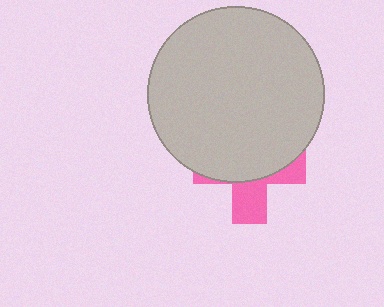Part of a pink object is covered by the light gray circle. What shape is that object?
It is a cross.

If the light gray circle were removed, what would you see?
You would see the complete pink cross.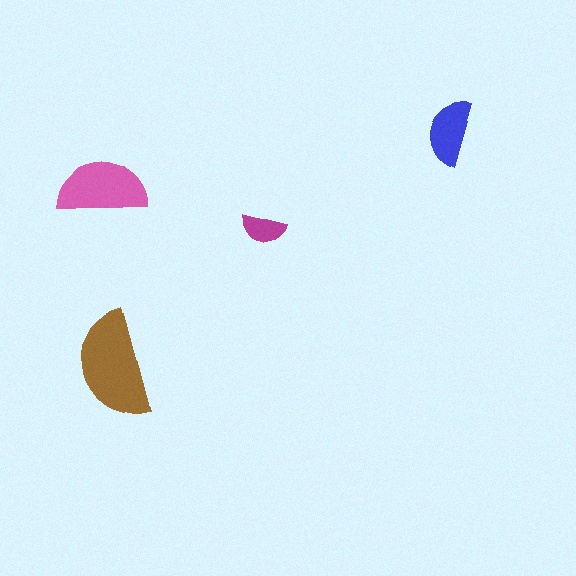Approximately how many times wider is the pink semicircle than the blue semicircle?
About 1.5 times wider.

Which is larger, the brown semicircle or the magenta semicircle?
The brown one.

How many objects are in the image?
There are 4 objects in the image.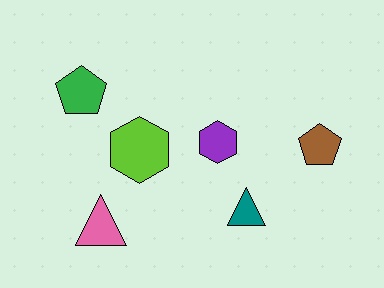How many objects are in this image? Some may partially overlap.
There are 6 objects.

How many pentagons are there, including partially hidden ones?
There are 2 pentagons.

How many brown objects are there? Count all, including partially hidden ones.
There is 1 brown object.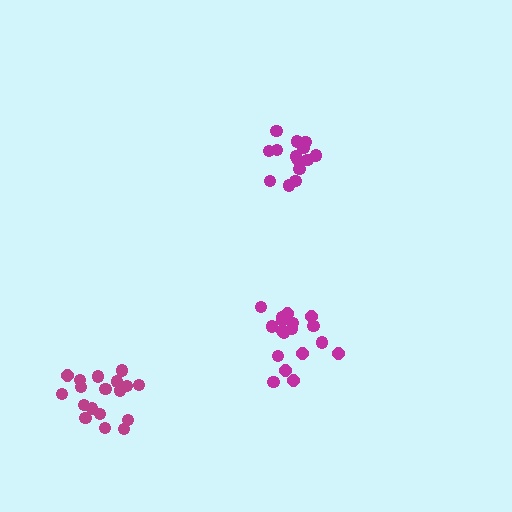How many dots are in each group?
Group 1: 14 dots, Group 2: 18 dots, Group 3: 18 dots (50 total).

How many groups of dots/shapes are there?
There are 3 groups.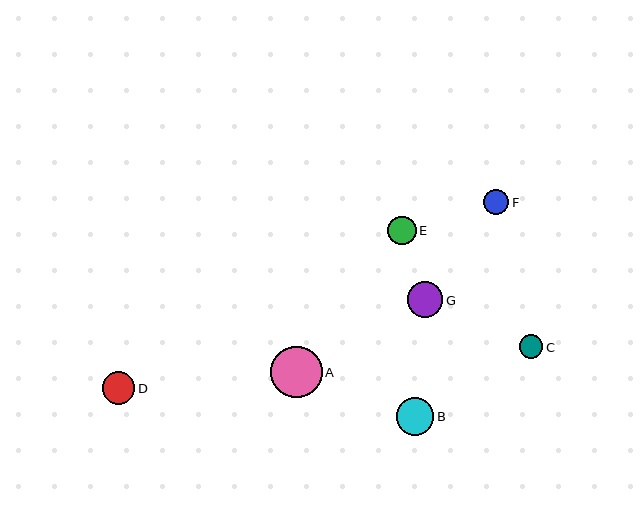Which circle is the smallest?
Circle C is the smallest with a size of approximately 24 pixels.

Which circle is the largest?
Circle A is the largest with a size of approximately 51 pixels.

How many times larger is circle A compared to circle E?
Circle A is approximately 1.8 times the size of circle E.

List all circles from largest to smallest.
From largest to smallest: A, B, G, D, E, F, C.